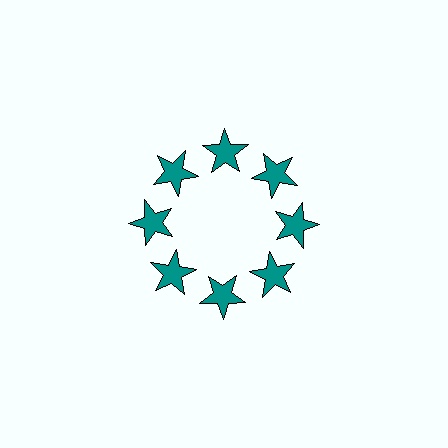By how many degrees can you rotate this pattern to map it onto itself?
The pattern maps onto itself every 45 degrees of rotation.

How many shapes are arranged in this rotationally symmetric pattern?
There are 8 shapes, arranged in 8 groups of 1.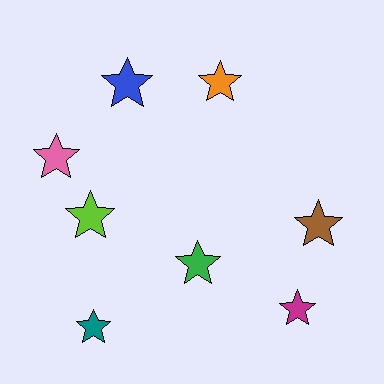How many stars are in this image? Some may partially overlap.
There are 8 stars.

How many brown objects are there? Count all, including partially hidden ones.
There is 1 brown object.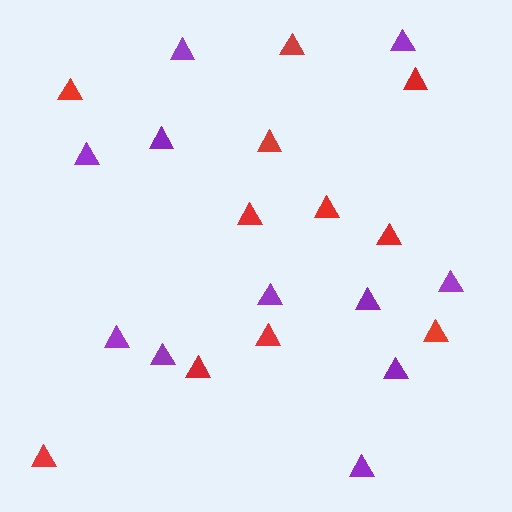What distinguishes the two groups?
There are 2 groups: one group of purple triangles (11) and one group of red triangles (11).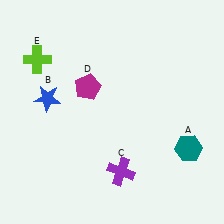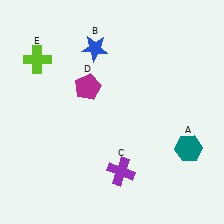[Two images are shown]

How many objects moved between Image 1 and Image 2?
1 object moved between the two images.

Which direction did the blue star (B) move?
The blue star (B) moved up.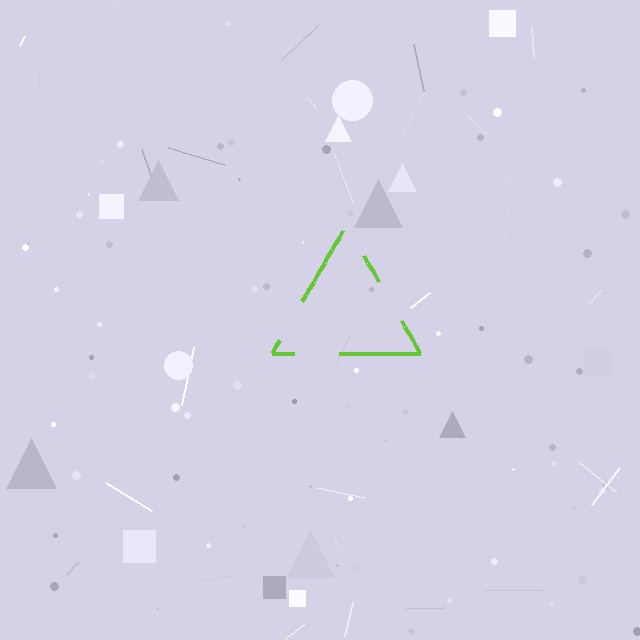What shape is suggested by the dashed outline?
The dashed outline suggests a triangle.